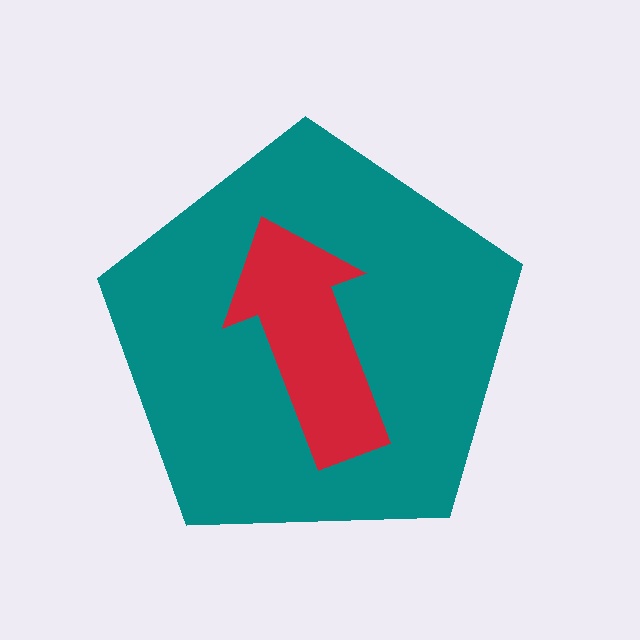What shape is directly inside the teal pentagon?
The red arrow.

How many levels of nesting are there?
2.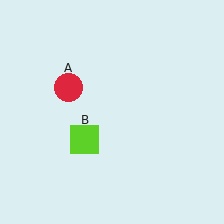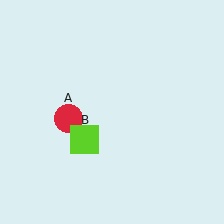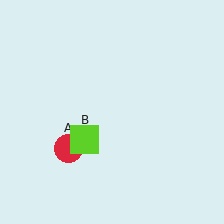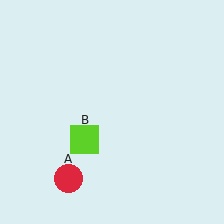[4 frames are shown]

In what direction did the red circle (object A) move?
The red circle (object A) moved down.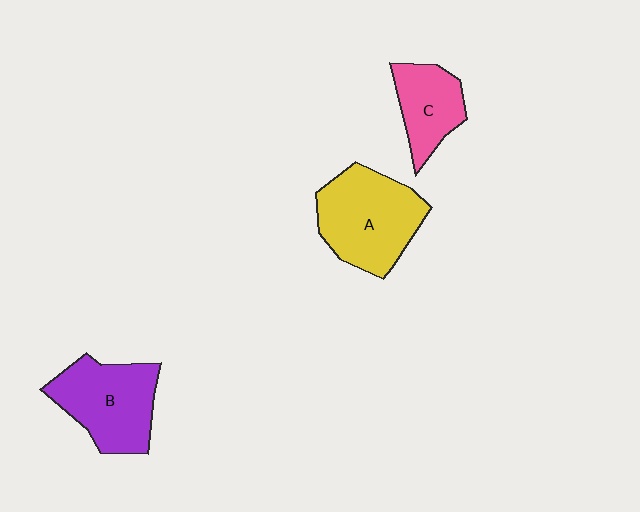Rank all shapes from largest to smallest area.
From largest to smallest: A (yellow), B (purple), C (pink).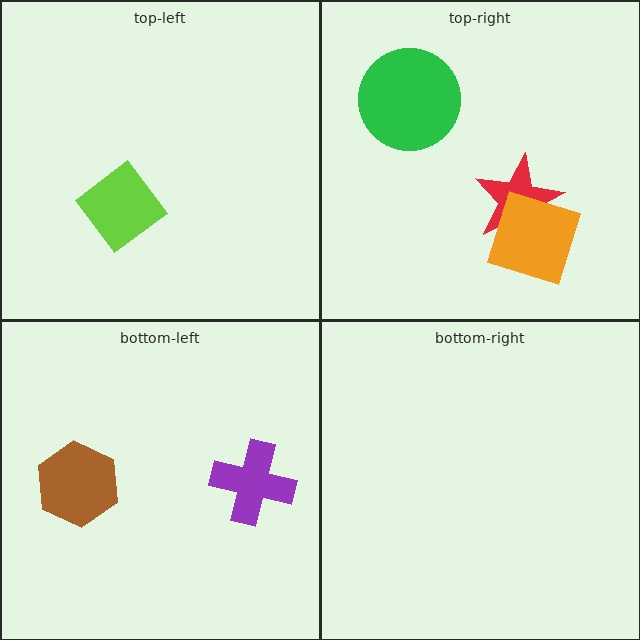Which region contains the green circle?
The top-right region.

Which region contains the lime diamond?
The top-left region.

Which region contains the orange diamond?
The top-right region.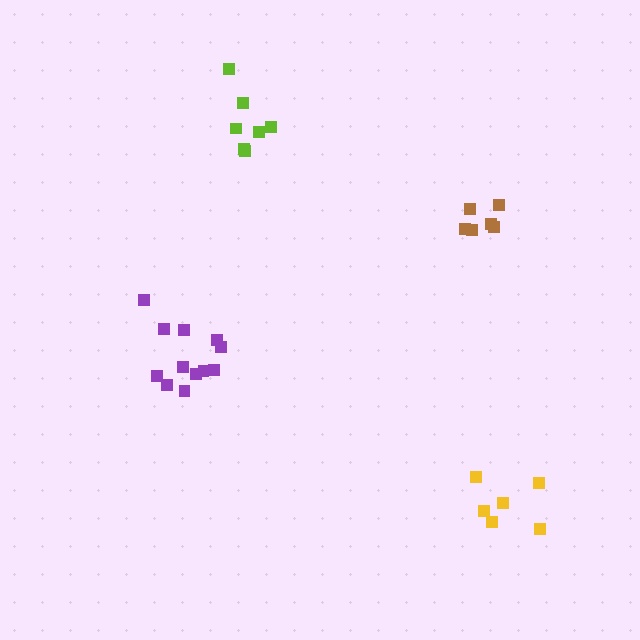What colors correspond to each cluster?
The clusters are colored: brown, lime, purple, yellow.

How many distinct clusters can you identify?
There are 4 distinct clusters.